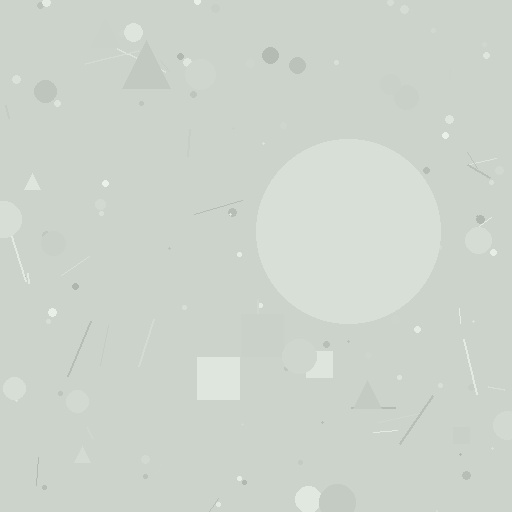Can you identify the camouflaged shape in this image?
The camouflaged shape is a circle.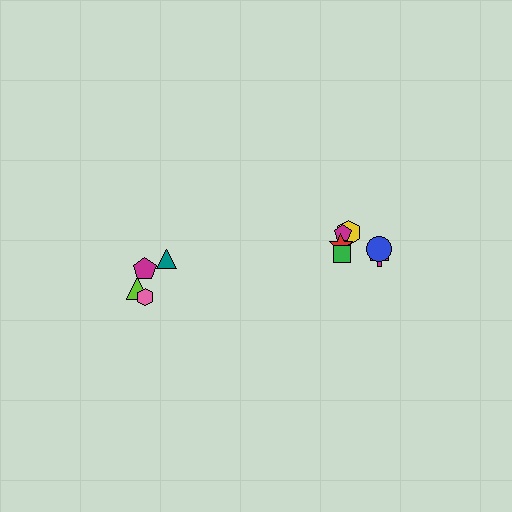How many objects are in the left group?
There are 4 objects.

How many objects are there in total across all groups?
There are 10 objects.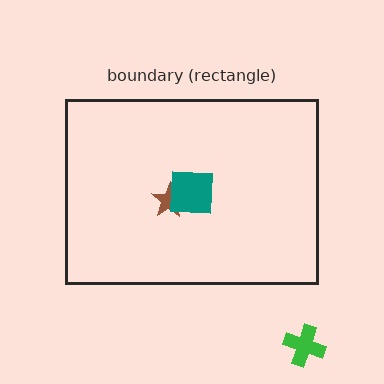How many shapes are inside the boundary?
2 inside, 1 outside.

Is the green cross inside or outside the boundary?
Outside.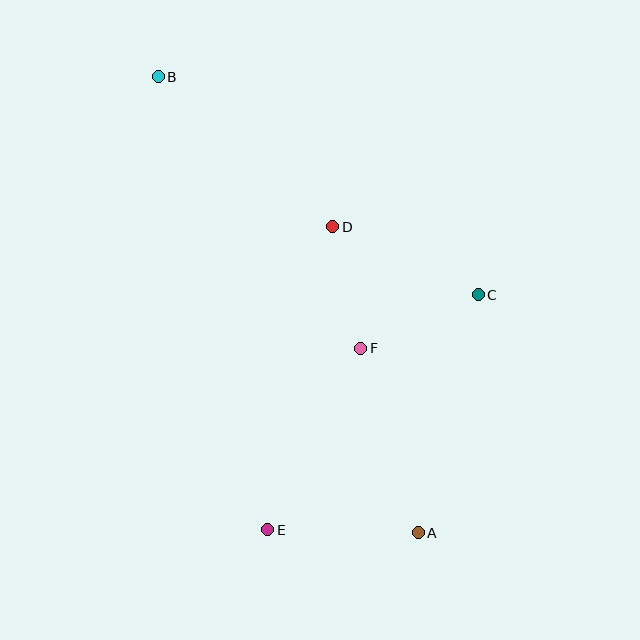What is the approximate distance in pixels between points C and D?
The distance between C and D is approximately 160 pixels.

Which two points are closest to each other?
Points D and F are closest to each other.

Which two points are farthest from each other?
Points A and B are farthest from each other.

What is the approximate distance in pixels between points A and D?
The distance between A and D is approximately 318 pixels.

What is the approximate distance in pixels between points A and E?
The distance between A and E is approximately 150 pixels.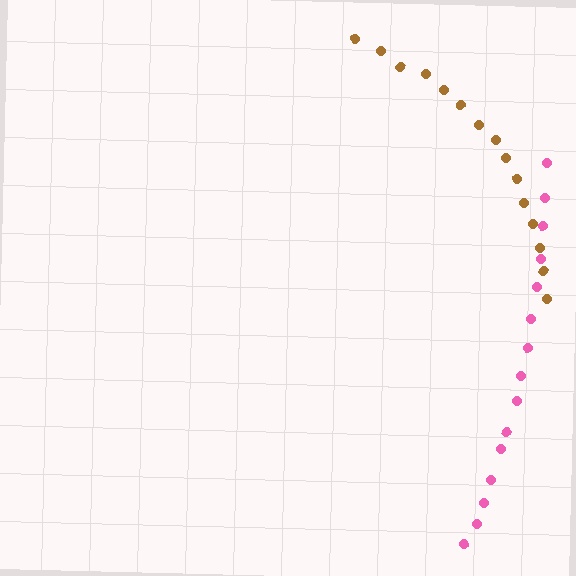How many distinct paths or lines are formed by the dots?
There are 2 distinct paths.